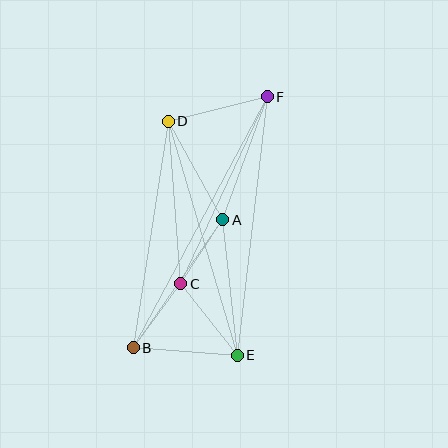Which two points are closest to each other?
Points A and C are closest to each other.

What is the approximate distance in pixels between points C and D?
The distance between C and D is approximately 163 pixels.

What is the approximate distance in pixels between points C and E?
The distance between C and E is approximately 91 pixels.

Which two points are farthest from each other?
Points B and F are farthest from each other.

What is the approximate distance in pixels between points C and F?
The distance between C and F is approximately 206 pixels.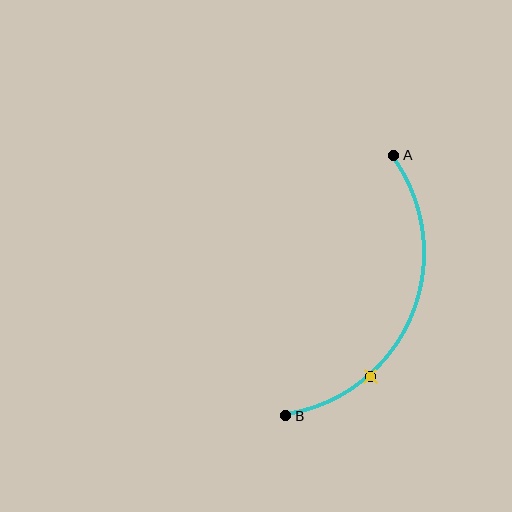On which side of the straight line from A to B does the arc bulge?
The arc bulges to the right of the straight line connecting A and B.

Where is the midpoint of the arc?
The arc midpoint is the point on the curve farthest from the straight line joining A and B. It sits to the right of that line.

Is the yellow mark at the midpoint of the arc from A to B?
No. The yellow mark lies on the arc but is closer to endpoint B. The arc midpoint would be at the point on the curve equidistant along the arc from both A and B.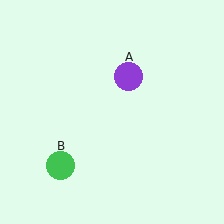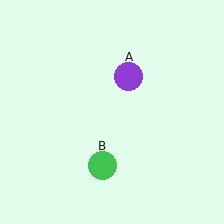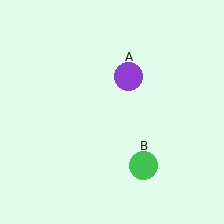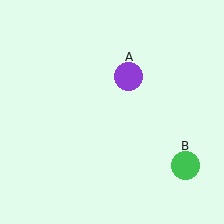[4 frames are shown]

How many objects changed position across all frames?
1 object changed position: green circle (object B).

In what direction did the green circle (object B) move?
The green circle (object B) moved right.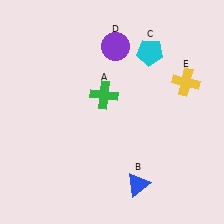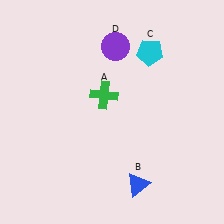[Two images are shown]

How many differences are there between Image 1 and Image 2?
There is 1 difference between the two images.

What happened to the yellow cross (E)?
The yellow cross (E) was removed in Image 2. It was in the top-right area of Image 1.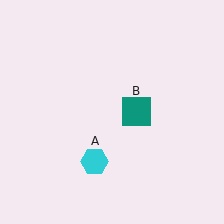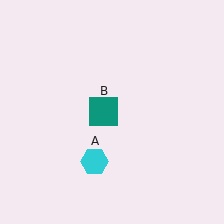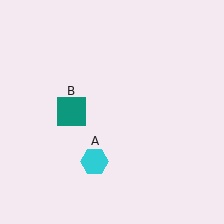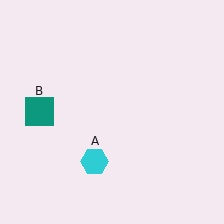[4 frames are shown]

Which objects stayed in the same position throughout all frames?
Cyan hexagon (object A) remained stationary.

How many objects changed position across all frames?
1 object changed position: teal square (object B).